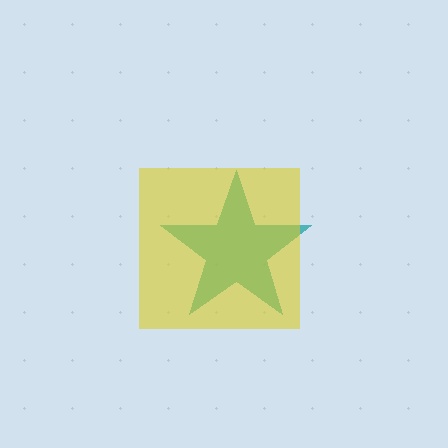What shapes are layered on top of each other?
The layered shapes are: a teal star, a yellow square.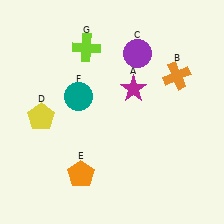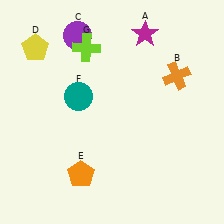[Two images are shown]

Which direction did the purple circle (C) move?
The purple circle (C) moved left.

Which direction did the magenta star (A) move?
The magenta star (A) moved up.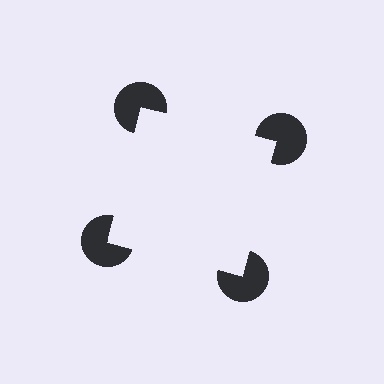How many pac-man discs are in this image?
There are 4 — one at each vertex of the illusory square.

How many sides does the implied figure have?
4 sides.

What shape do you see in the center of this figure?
An illusory square — its edges are inferred from the aligned wedge cuts in the pac-man discs, not physically drawn.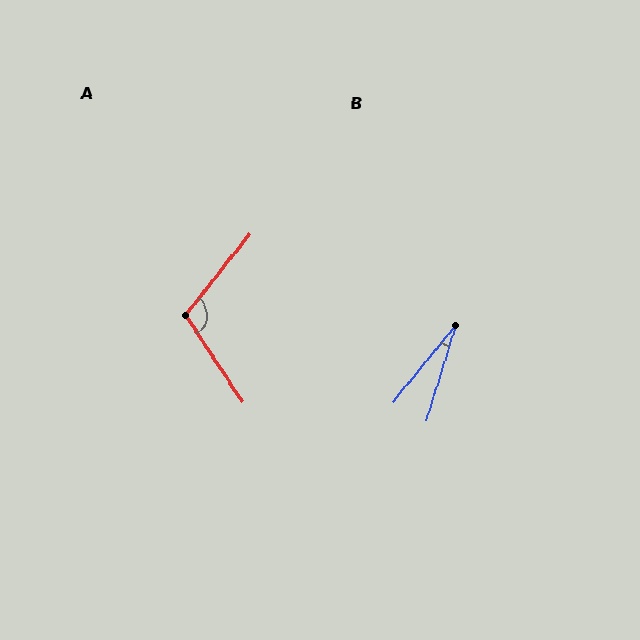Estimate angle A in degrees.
Approximately 108 degrees.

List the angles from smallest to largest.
B (22°), A (108°).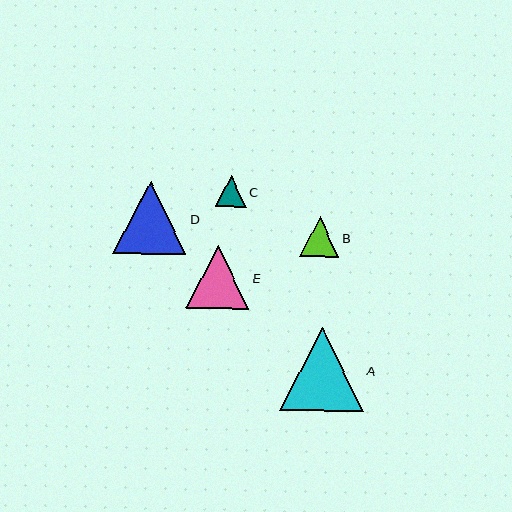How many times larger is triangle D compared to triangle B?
Triangle D is approximately 1.8 times the size of triangle B.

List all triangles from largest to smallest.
From largest to smallest: A, D, E, B, C.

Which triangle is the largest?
Triangle A is the largest with a size of approximately 83 pixels.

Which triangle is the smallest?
Triangle C is the smallest with a size of approximately 31 pixels.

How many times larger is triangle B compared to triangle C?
Triangle B is approximately 1.3 times the size of triangle C.